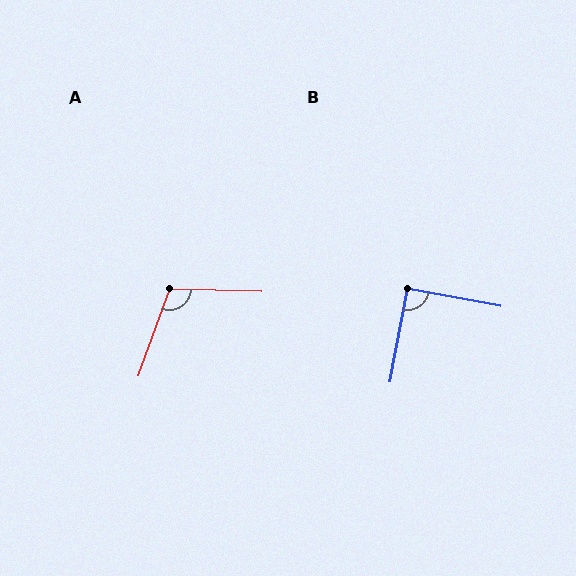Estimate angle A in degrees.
Approximately 109 degrees.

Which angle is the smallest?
B, at approximately 90 degrees.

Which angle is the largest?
A, at approximately 109 degrees.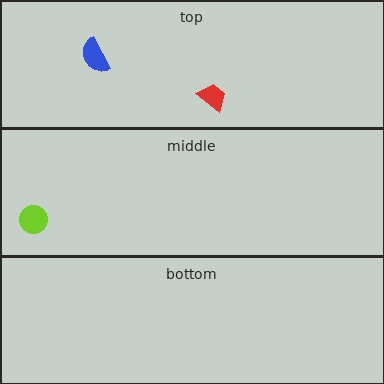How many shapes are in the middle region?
1.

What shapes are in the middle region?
The lime circle.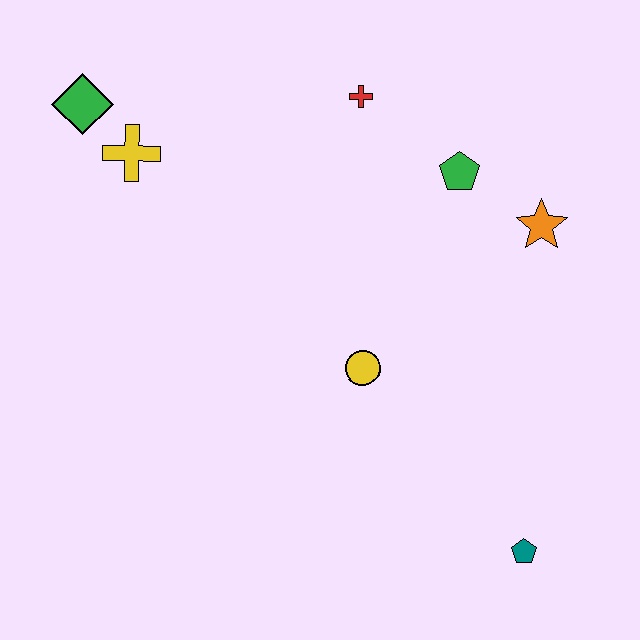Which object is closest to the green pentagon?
The orange star is closest to the green pentagon.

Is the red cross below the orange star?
No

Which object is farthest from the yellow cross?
The teal pentagon is farthest from the yellow cross.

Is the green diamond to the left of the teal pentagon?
Yes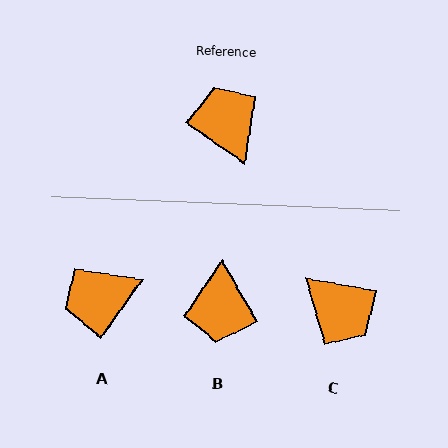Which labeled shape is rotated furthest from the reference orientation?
B, about 155 degrees away.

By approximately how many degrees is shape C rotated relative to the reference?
Approximately 154 degrees clockwise.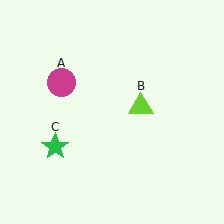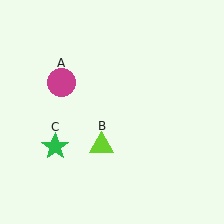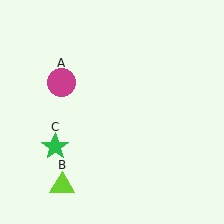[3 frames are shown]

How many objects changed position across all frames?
1 object changed position: lime triangle (object B).